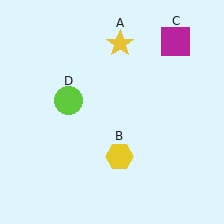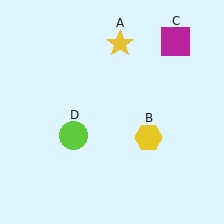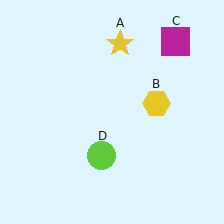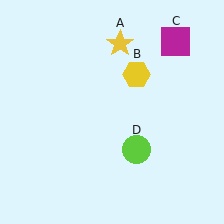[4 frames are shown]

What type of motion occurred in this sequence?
The yellow hexagon (object B), lime circle (object D) rotated counterclockwise around the center of the scene.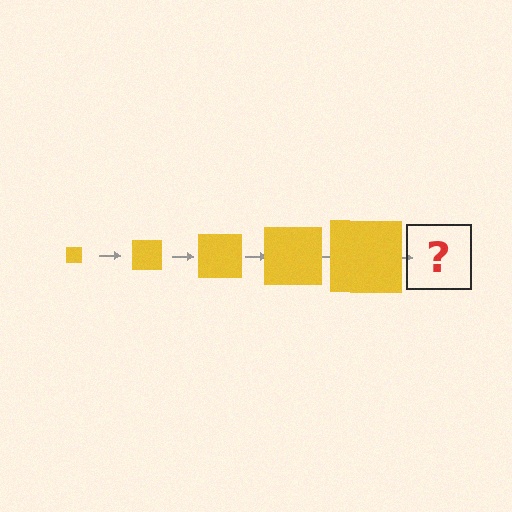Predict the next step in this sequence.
The next step is a yellow square, larger than the previous one.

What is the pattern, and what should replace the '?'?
The pattern is that the square gets progressively larger each step. The '?' should be a yellow square, larger than the previous one.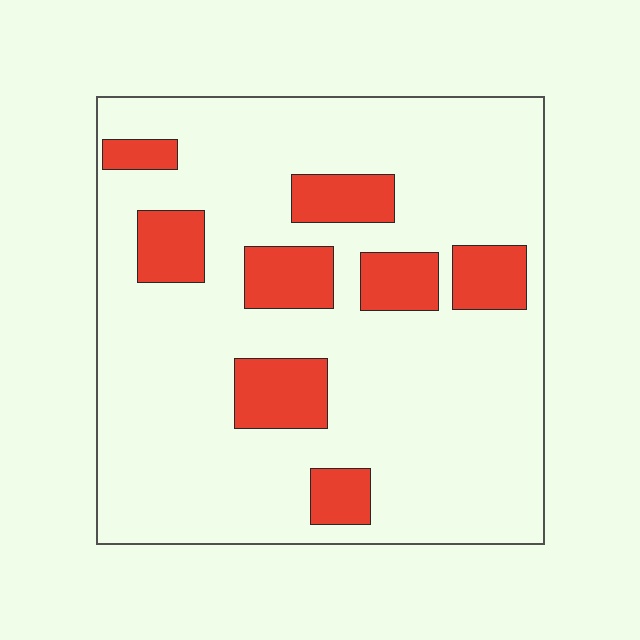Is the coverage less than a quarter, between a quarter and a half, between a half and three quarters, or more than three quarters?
Less than a quarter.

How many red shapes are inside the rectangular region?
8.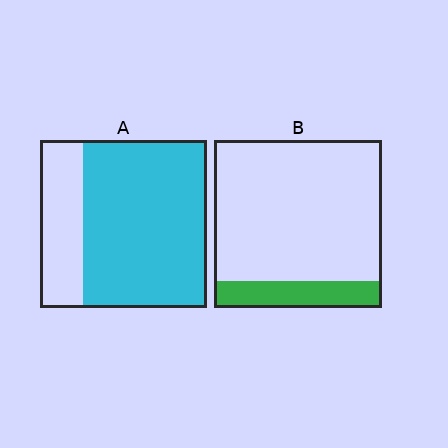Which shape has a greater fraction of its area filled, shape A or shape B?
Shape A.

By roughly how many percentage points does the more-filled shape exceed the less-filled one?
By roughly 60 percentage points (A over B).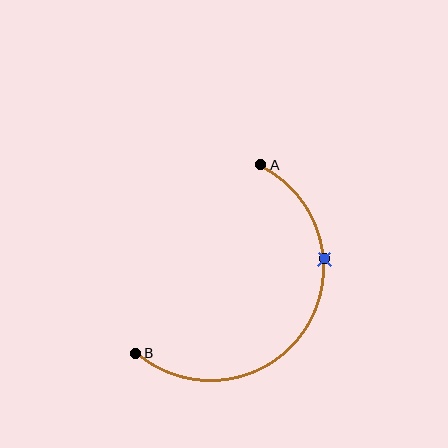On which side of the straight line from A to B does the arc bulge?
The arc bulges to the right of the straight line connecting A and B.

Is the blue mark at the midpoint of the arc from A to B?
No. The blue mark lies on the arc but is closer to endpoint A. The arc midpoint would be at the point on the curve equidistant along the arc from both A and B.